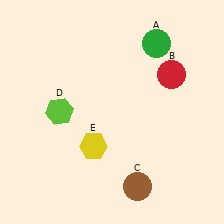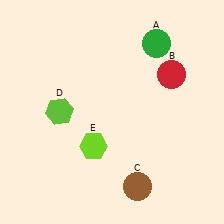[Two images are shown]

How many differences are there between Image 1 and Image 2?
There is 1 difference between the two images.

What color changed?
The hexagon (E) changed from yellow in Image 1 to lime in Image 2.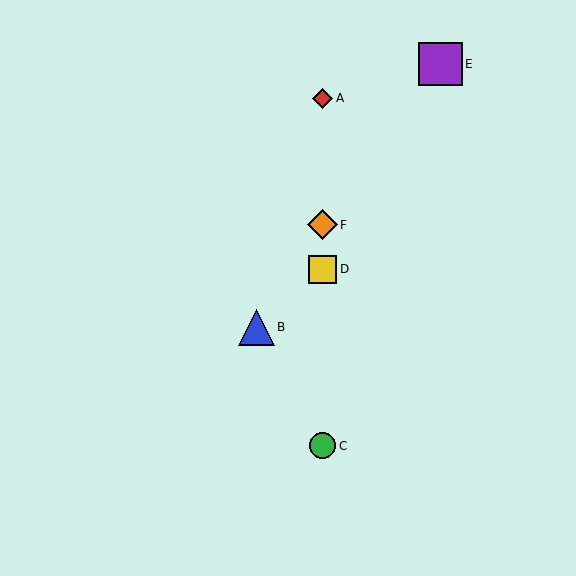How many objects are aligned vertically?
4 objects (A, C, D, F) are aligned vertically.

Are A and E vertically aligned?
No, A is at x≈322 and E is at x≈440.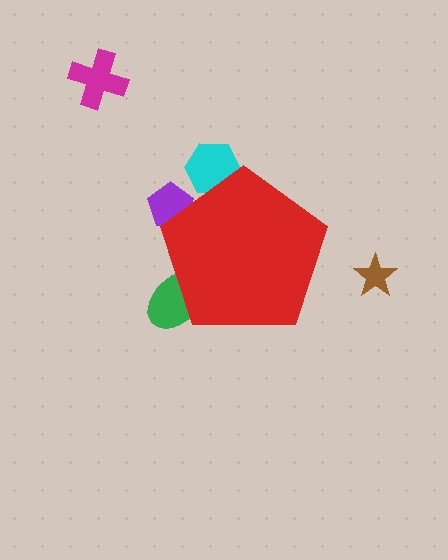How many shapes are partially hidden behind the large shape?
3 shapes are partially hidden.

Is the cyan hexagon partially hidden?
Yes, the cyan hexagon is partially hidden behind the red pentagon.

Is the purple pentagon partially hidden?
Yes, the purple pentagon is partially hidden behind the red pentagon.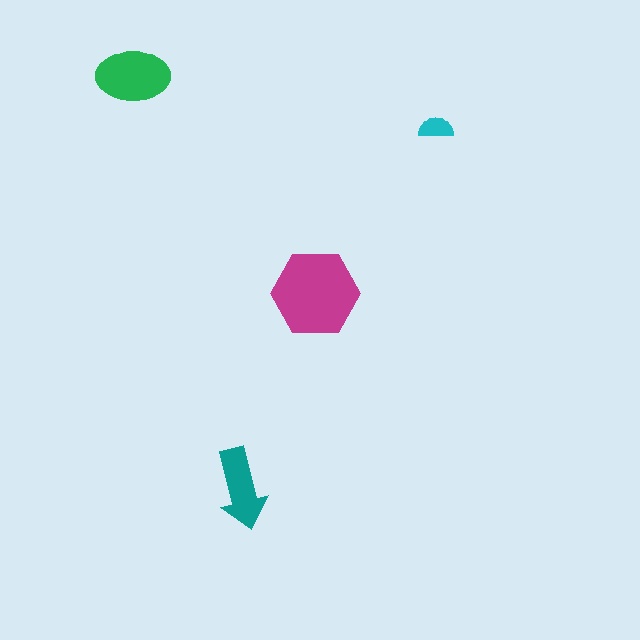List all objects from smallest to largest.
The cyan semicircle, the teal arrow, the green ellipse, the magenta hexagon.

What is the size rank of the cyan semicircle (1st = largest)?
4th.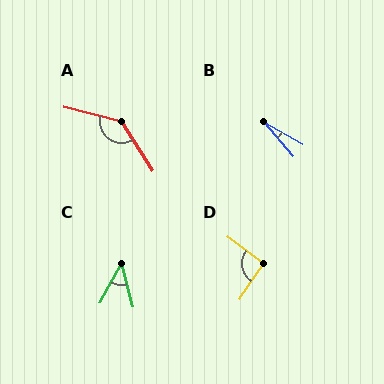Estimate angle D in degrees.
Approximately 92 degrees.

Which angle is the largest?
A, at approximately 136 degrees.